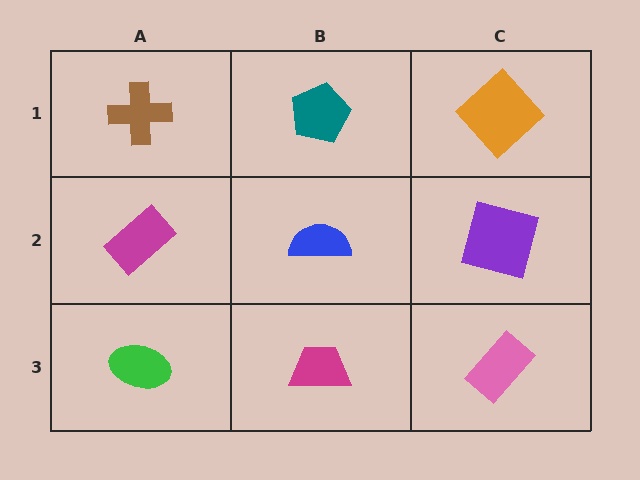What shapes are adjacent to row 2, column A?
A brown cross (row 1, column A), a green ellipse (row 3, column A), a blue semicircle (row 2, column B).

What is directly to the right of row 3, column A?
A magenta trapezoid.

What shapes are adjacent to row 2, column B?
A teal pentagon (row 1, column B), a magenta trapezoid (row 3, column B), a magenta rectangle (row 2, column A), a purple square (row 2, column C).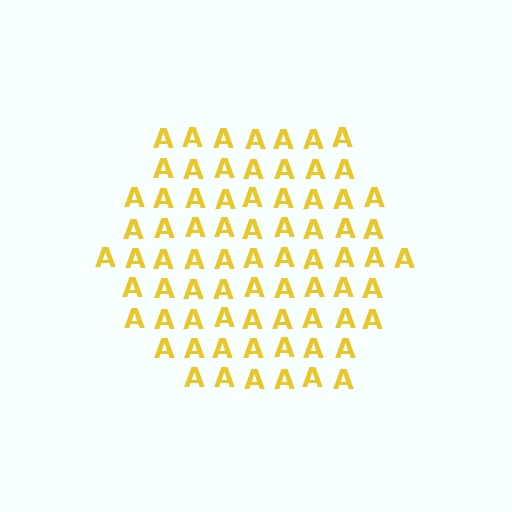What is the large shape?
The large shape is a hexagon.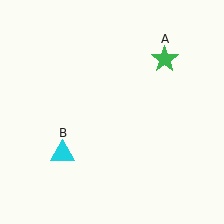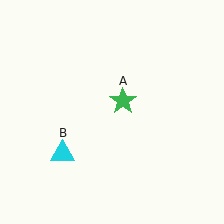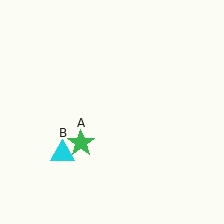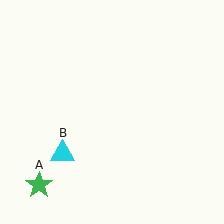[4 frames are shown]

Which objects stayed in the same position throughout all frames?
Cyan triangle (object B) remained stationary.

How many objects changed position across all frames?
1 object changed position: green star (object A).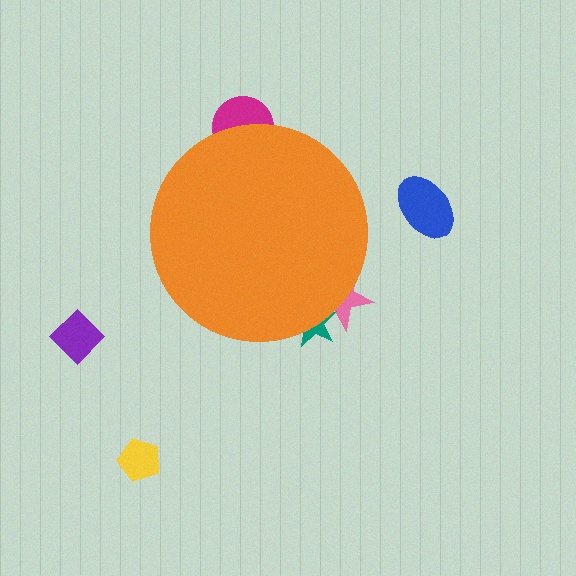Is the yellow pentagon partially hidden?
No, the yellow pentagon is fully visible.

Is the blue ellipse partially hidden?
No, the blue ellipse is fully visible.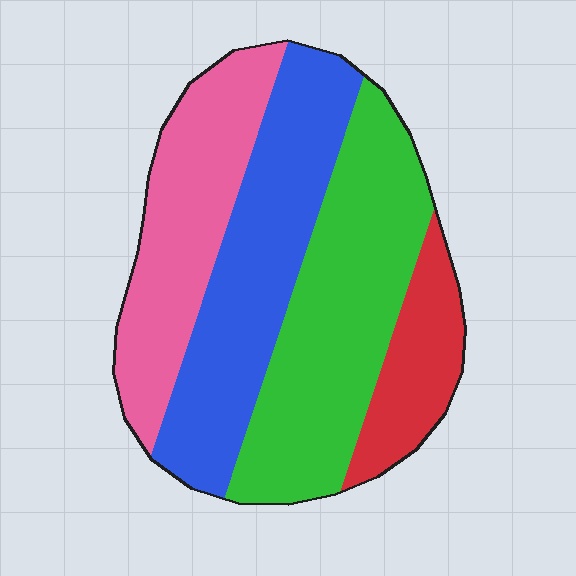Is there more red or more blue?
Blue.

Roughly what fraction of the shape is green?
Green covers around 35% of the shape.